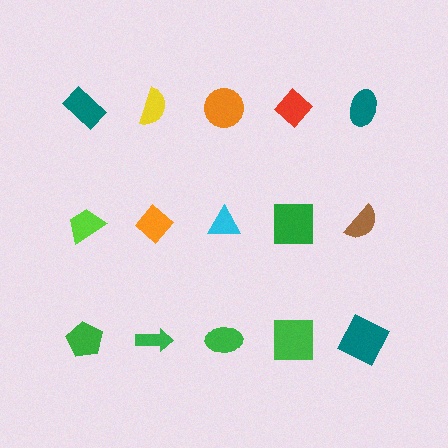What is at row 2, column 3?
A cyan triangle.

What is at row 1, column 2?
A yellow semicircle.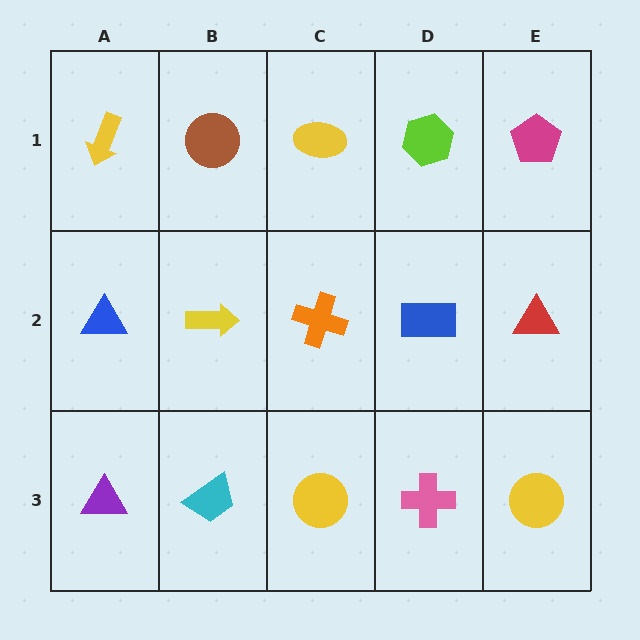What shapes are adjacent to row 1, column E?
A red triangle (row 2, column E), a lime hexagon (row 1, column D).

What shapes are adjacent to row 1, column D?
A blue rectangle (row 2, column D), a yellow ellipse (row 1, column C), a magenta pentagon (row 1, column E).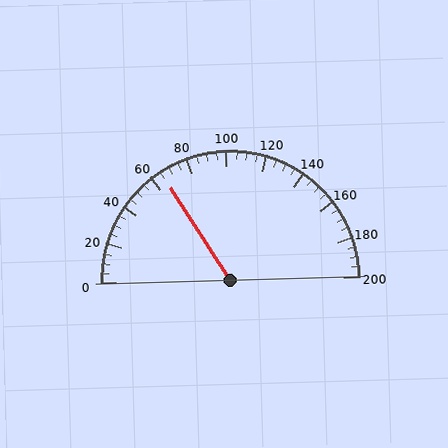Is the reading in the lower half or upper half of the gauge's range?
The reading is in the lower half of the range (0 to 200).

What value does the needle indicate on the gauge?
The needle indicates approximately 65.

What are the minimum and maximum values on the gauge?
The gauge ranges from 0 to 200.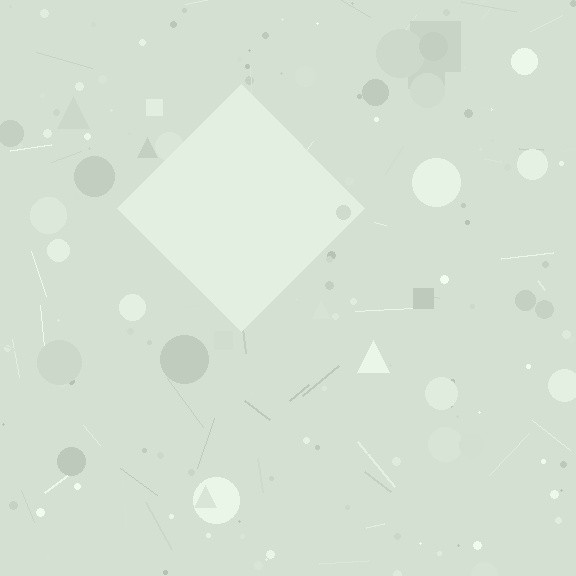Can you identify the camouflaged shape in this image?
The camouflaged shape is a diamond.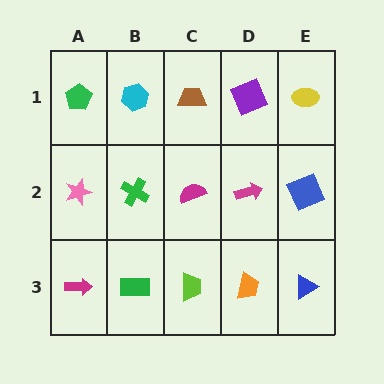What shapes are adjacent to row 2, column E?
A yellow ellipse (row 1, column E), a blue triangle (row 3, column E), a magenta arrow (row 2, column D).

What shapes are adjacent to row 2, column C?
A brown trapezoid (row 1, column C), a lime trapezoid (row 3, column C), a green cross (row 2, column B), a magenta arrow (row 2, column D).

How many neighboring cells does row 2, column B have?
4.